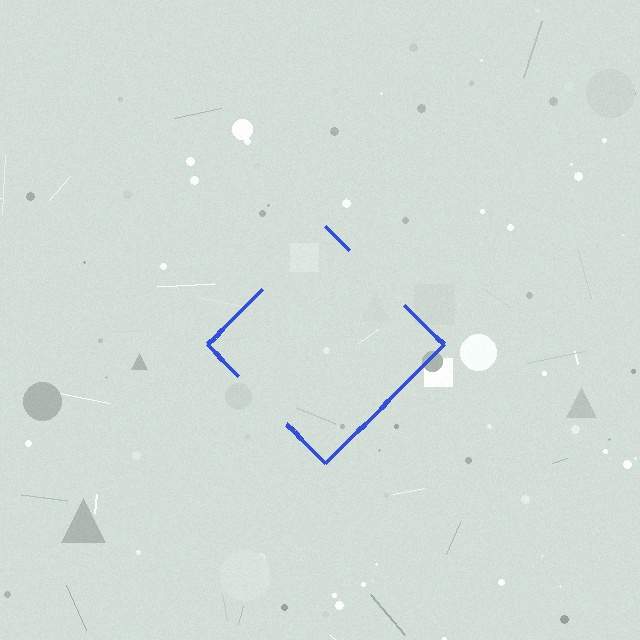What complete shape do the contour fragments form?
The contour fragments form a diamond.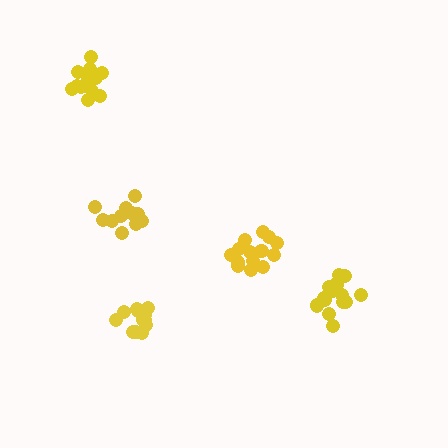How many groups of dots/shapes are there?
There are 5 groups.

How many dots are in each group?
Group 1: 13 dots, Group 2: 14 dots, Group 3: 11 dots, Group 4: 13 dots, Group 5: 15 dots (66 total).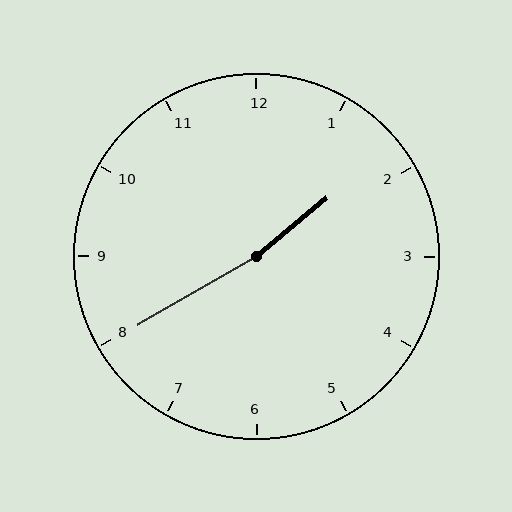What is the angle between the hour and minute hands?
Approximately 170 degrees.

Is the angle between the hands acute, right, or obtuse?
It is obtuse.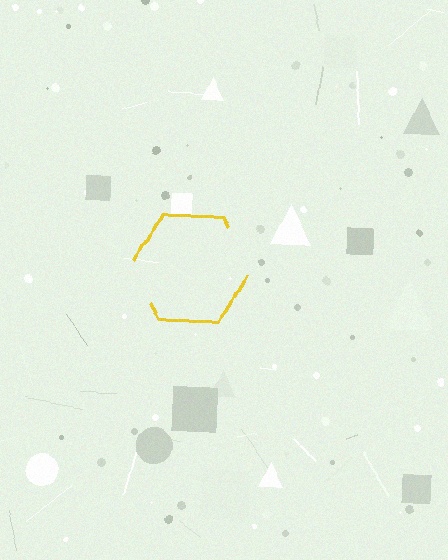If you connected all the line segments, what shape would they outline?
They would outline a hexagon.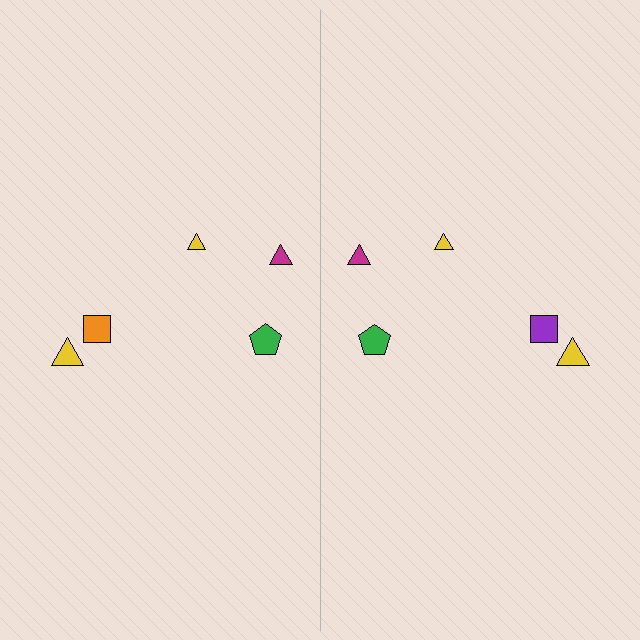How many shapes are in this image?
There are 10 shapes in this image.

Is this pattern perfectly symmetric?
No, the pattern is not perfectly symmetric. The purple square on the right side breaks the symmetry — its mirror counterpart is orange.